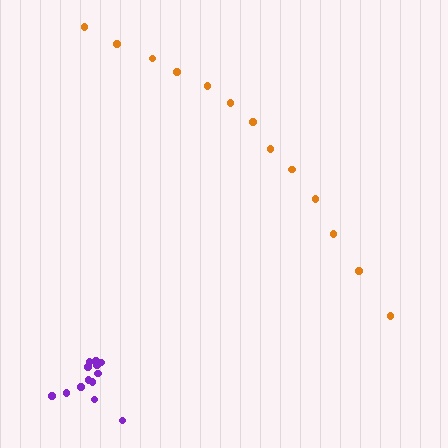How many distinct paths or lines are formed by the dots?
There are 2 distinct paths.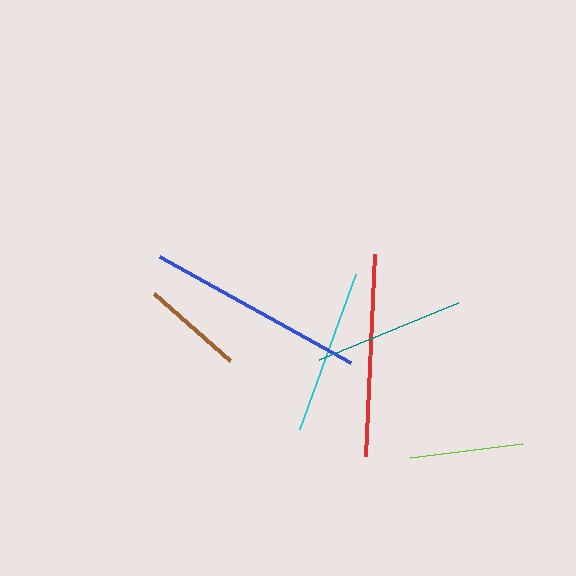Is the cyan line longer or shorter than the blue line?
The blue line is longer than the cyan line.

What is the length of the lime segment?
The lime segment is approximately 114 pixels long.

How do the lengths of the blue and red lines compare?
The blue and red lines are approximately the same length.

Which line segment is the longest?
The blue line is the longest at approximately 218 pixels.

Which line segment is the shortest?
The brown line is the shortest at approximately 102 pixels.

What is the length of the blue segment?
The blue segment is approximately 218 pixels long.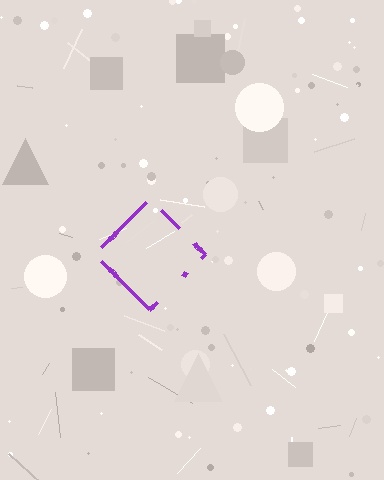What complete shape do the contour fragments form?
The contour fragments form a diamond.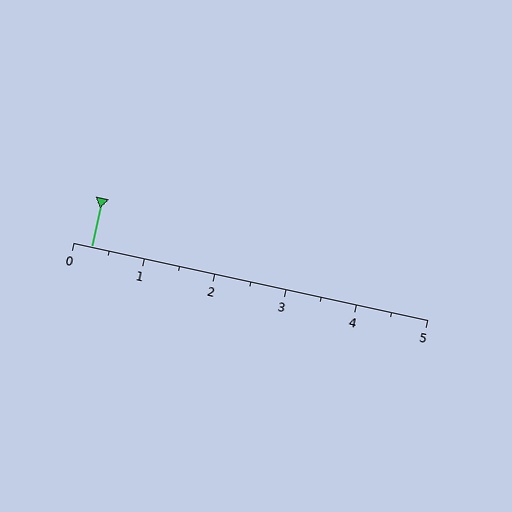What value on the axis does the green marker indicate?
The marker indicates approximately 0.2.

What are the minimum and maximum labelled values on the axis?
The axis runs from 0 to 5.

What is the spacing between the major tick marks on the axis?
The major ticks are spaced 1 apart.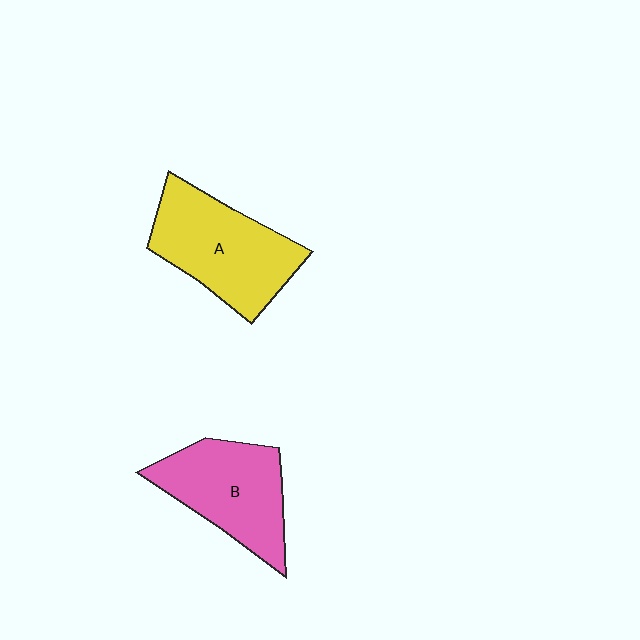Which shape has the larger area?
Shape A (yellow).